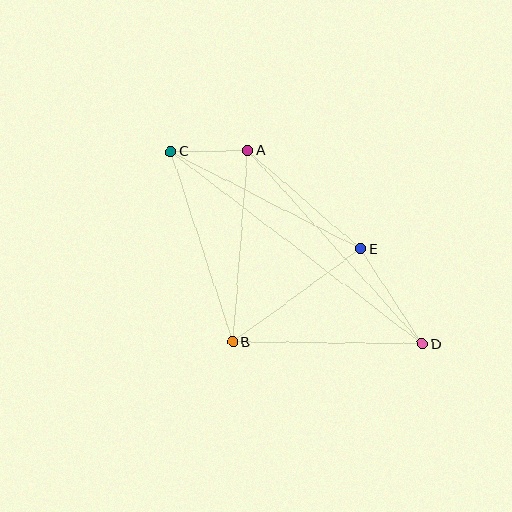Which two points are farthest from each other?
Points C and D are farthest from each other.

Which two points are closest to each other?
Points A and C are closest to each other.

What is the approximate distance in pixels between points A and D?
The distance between A and D is approximately 260 pixels.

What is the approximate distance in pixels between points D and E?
The distance between D and E is approximately 113 pixels.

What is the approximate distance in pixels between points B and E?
The distance between B and E is approximately 158 pixels.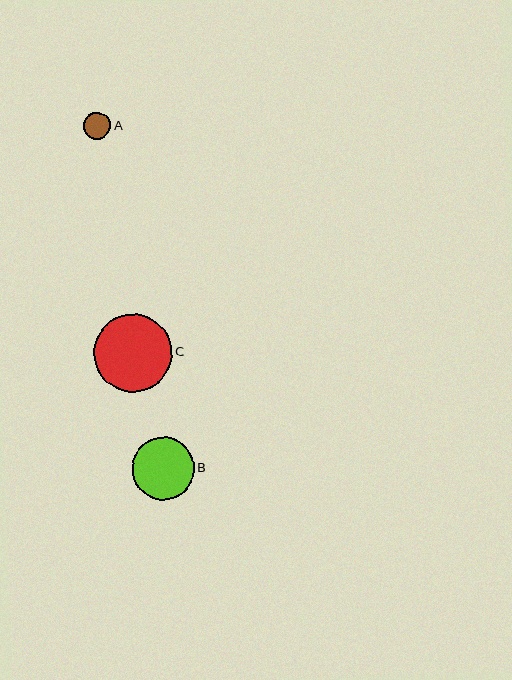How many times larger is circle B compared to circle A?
Circle B is approximately 2.3 times the size of circle A.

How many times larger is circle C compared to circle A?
Circle C is approximately 2.9 times the size of circle A.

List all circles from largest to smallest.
From largest to smallest: C, B, A.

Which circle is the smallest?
Circle A is the smallest with a size of approximately 27 pixels.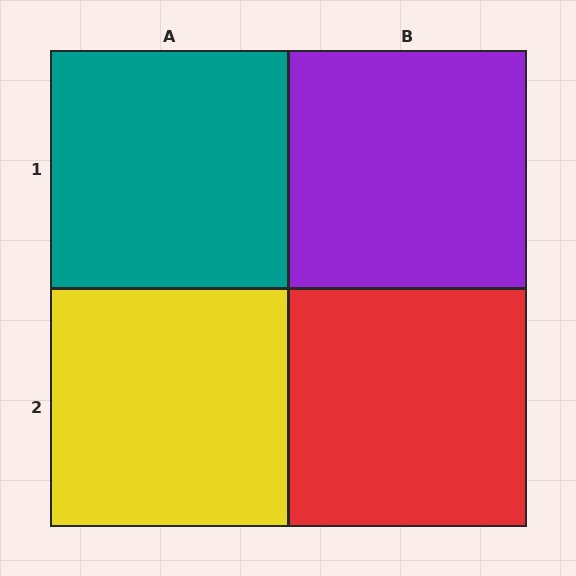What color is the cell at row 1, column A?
Teal.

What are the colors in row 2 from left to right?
Yellow, red.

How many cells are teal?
1 cell is teal.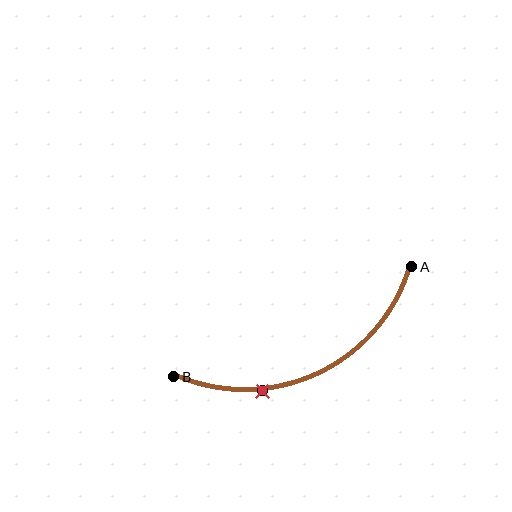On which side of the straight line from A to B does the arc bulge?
The arc bulges below the straight line connecting A and B.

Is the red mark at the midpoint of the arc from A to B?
No. The red mark lies on the arc but is closer to endpoint B. The arc midpoint would be at the point on the curve equidistant along the arc from both A and B.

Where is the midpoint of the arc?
The arc midpoint is the point on the curve farthest from the straight line joining A and B. It sits below that line.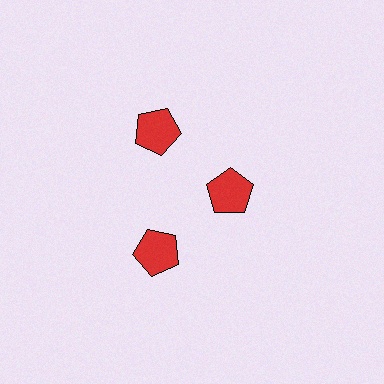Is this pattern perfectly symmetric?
No. The 3 red pentagons are arranged in a ring, but one element near the 3 o'clock position is pulled inward toward the center, breaking the 3-fold rotational symmetry.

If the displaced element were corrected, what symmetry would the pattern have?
It would have 3-fold rotational symmetry — the pattern would map onto itself every 120 degrees.